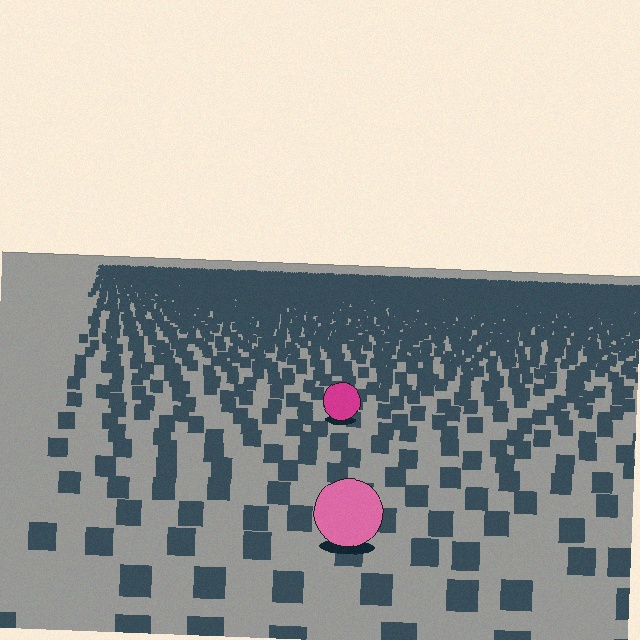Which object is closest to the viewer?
The pink circle is closest. The texture marks near it are larger and more spread out.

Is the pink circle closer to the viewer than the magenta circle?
Yes. The pink circle is closer — you can tell from the texture gradient: the ground texture is coarser near it.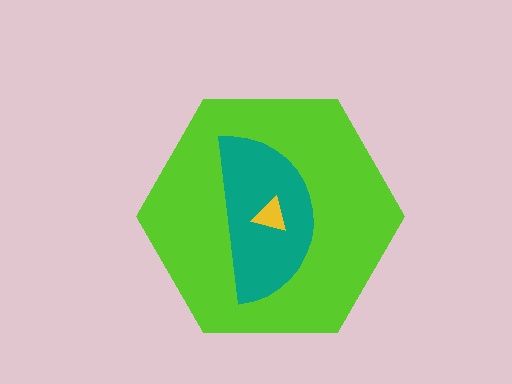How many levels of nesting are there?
3.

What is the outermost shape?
The lime hexagon.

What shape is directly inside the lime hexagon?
The teal semicircle.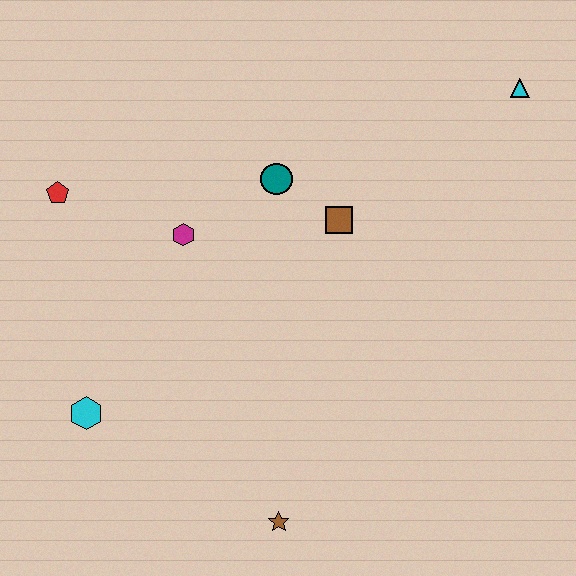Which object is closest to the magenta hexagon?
The teal circle is closest to the magenta hexagon.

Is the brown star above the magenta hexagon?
No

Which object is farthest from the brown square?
The cyan hexagon is farthest from the brown square.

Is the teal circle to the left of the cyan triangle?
Yes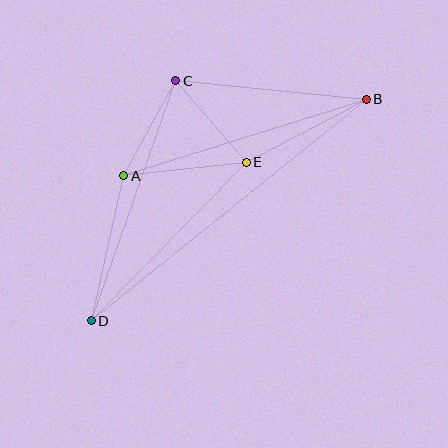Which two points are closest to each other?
Points C and E are closest to each other.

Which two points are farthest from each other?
Points B and D are farthest from each other.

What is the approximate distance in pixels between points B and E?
The distance between B and E is approximately 136 pixels.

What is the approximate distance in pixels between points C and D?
The distance between C and D is approximately 254 pixels.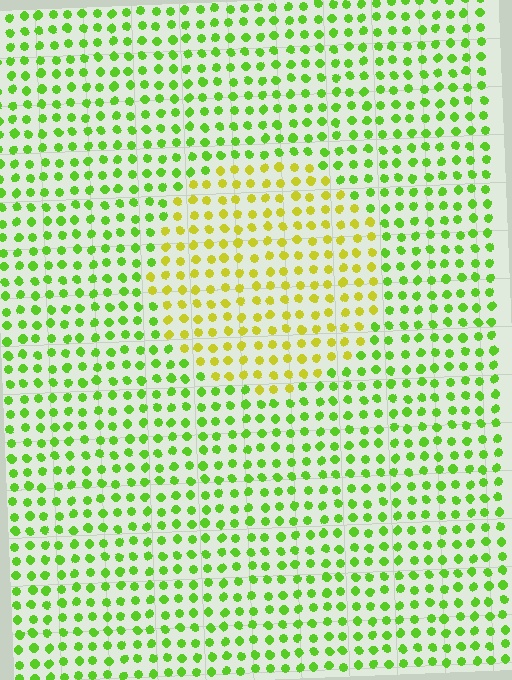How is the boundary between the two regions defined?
The boundary is defined purely by a slight shift in hue (about 40 degrees). Spacing, size, and orientation are identical on both sides.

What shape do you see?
I see a circle.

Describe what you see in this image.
The image is filled with small lime elements in a uniform arrangement. A circle-shaped region is visible where the elements are tinted to a slightly different hue, forming a subtle color boundary.